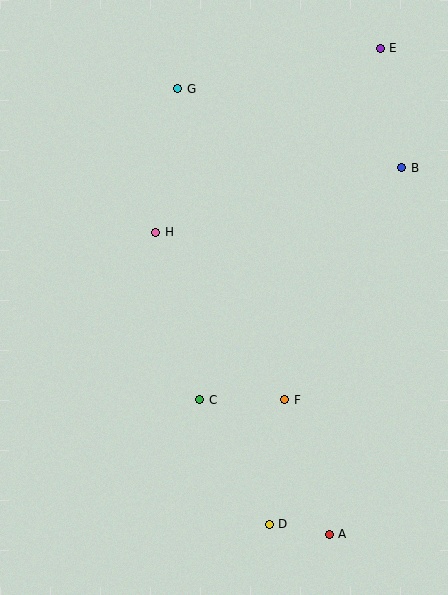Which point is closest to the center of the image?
Point H at (156, 232) is closest to the center.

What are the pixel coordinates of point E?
Point E is at (380, 48).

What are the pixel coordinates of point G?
Point G is at (178, 89).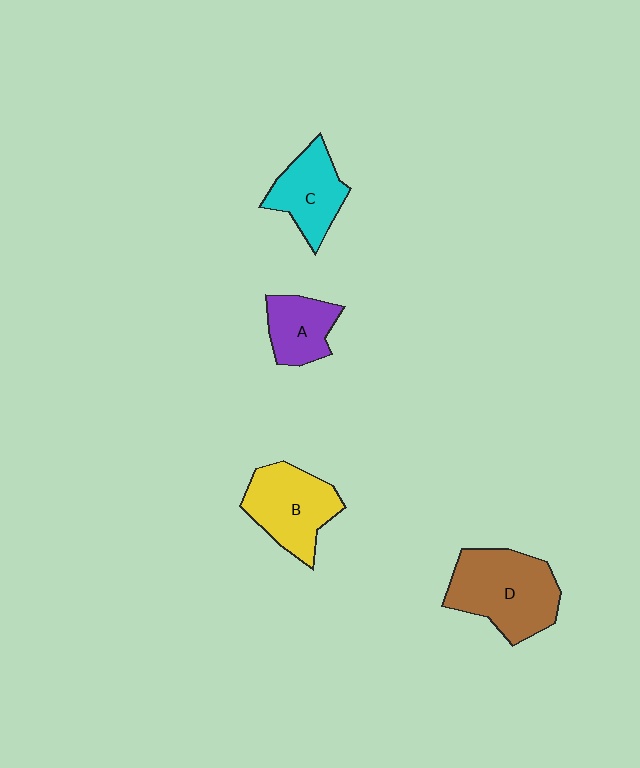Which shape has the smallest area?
Shape A (purple).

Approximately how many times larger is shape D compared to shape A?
Approximately 1.9 times.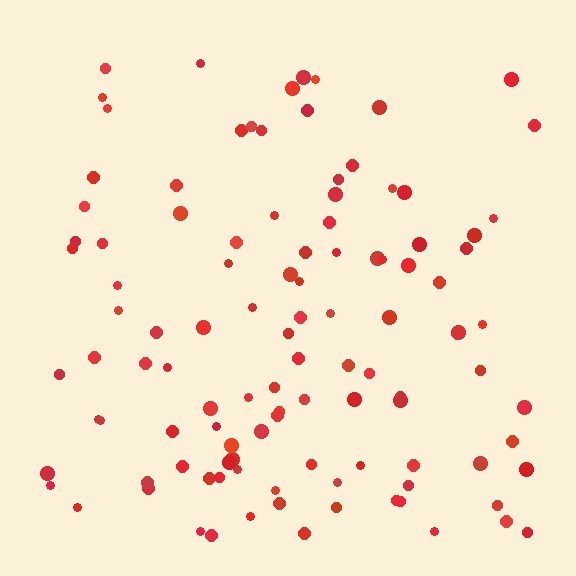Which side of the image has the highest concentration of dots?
The bottom.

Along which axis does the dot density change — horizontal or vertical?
Vertical.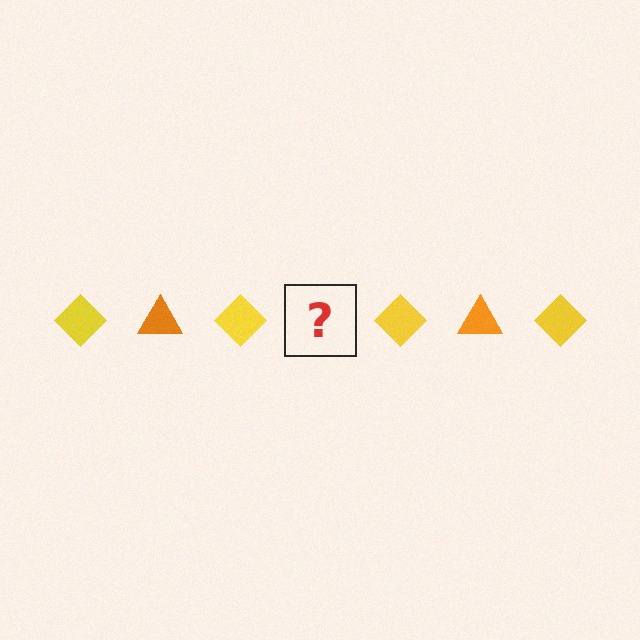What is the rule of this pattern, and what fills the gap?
The rule is that the pattern alternates between yellow diamond and orange triangle. The gap should be filled with an orange triangle.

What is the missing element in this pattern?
The missing element is an orange triangle.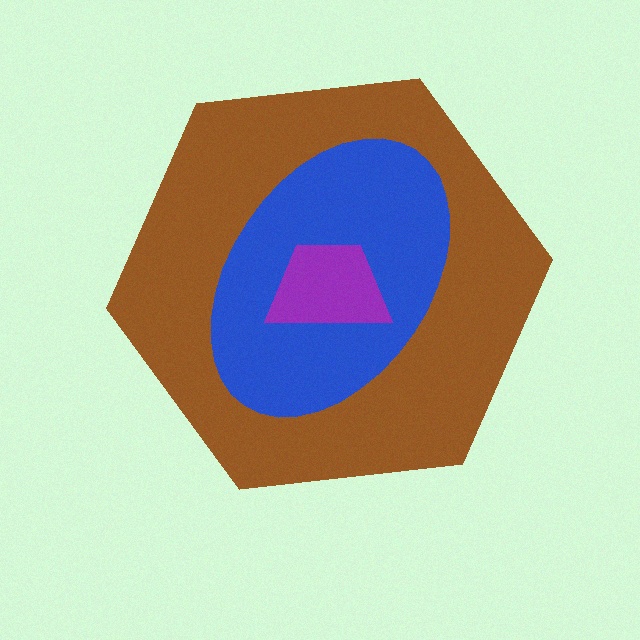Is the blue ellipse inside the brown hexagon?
Yes.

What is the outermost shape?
The brown hexagon.